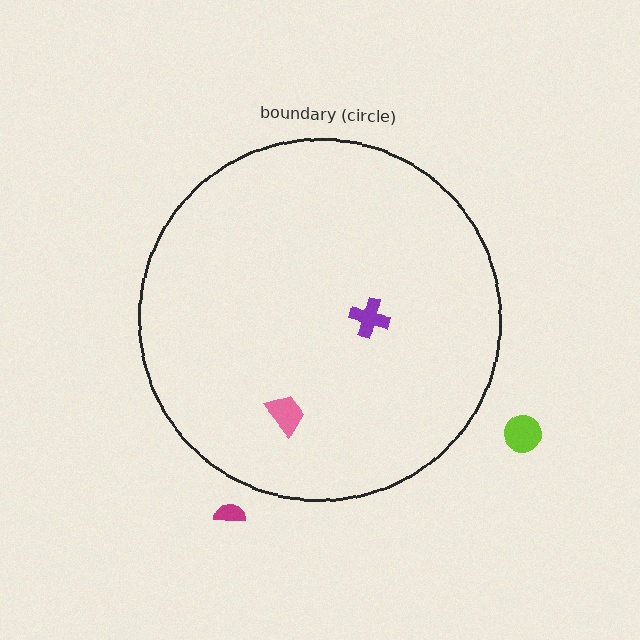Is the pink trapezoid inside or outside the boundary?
Inside.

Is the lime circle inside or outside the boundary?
Outside.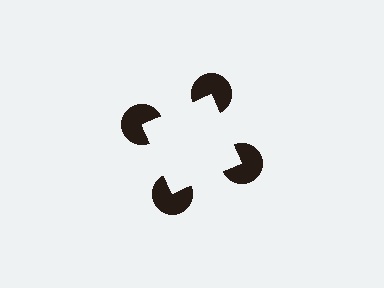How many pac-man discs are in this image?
There are 4 — one at each vertex of the illusory square.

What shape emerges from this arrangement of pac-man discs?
An illusory square — its edges are inferred from the aligned wedge cuts in the pac-man discs, not physically drawn.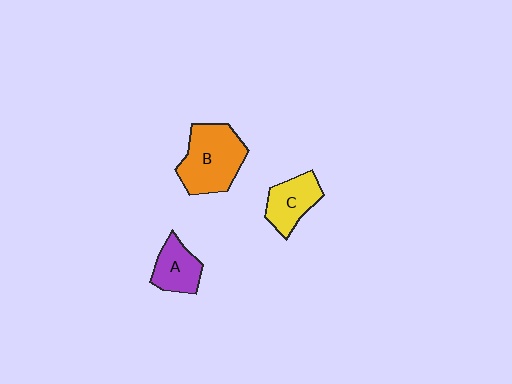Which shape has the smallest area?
Shape A (purple).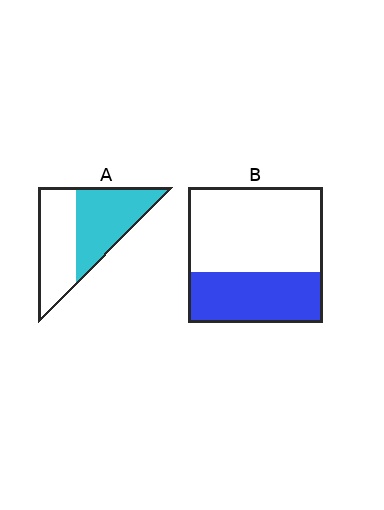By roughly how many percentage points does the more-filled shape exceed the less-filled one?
By roughly 15 percentage points (A over B).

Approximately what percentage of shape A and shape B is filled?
A is approximately 50% and B is approximately 40%.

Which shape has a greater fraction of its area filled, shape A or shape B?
Shape A.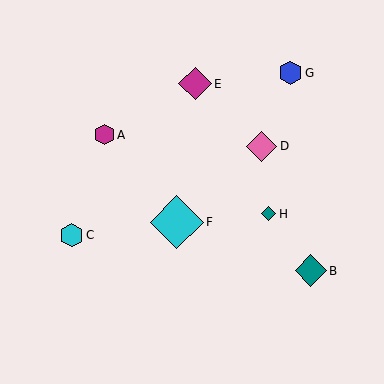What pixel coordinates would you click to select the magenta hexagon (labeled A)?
Click at (105, 135) to select the magenta hexagon A.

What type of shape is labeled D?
Shape D is a pink diamond.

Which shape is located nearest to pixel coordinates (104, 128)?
The magenta hexagon (labeled A) at (105, 135) is nearest to that location.